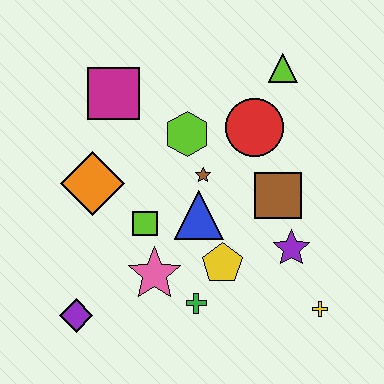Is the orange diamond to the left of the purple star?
Yes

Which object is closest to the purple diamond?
The pink star is closest to the purple diamond.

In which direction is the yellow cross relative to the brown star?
The yellow cross is below the brown star.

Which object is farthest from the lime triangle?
The purple diamond is farthest from the lime triangle.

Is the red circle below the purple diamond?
No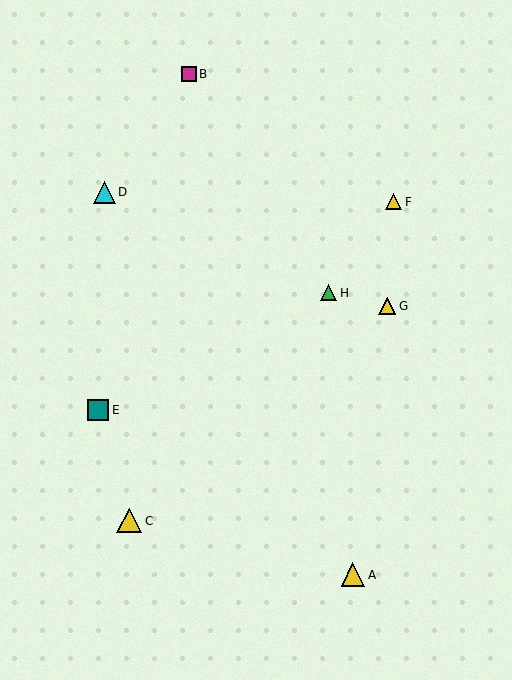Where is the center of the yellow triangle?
The center of the yellow triangle is at (387, 306).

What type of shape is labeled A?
Shape A is a yellow triangle.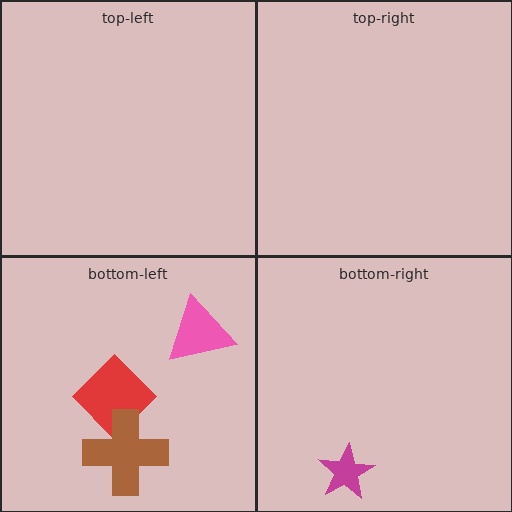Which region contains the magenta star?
The bottom-right region.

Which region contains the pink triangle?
The bottom-left region.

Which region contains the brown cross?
The bottom-left region.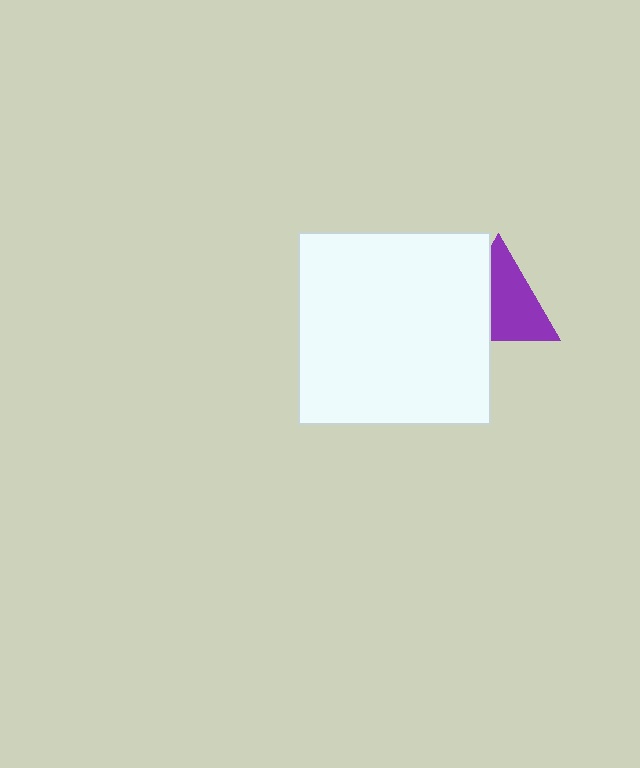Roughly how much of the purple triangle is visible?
About half of it is visible (roughly 60%).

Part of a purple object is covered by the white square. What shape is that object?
It is a triangle.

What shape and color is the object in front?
The object in front is a white square.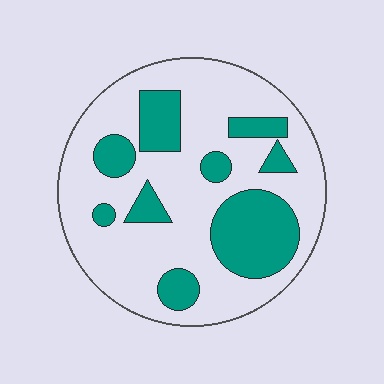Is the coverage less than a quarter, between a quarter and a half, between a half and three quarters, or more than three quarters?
Between a quarter and a half.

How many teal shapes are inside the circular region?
9.